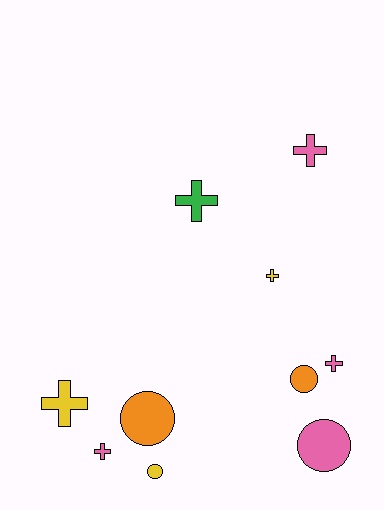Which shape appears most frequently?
Cross, with 6 objects.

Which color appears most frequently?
Pink, with 4 objects.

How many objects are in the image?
There are 10 objects.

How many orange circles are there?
There are 2 orange circles.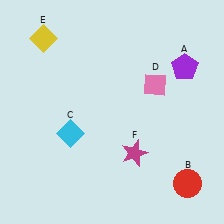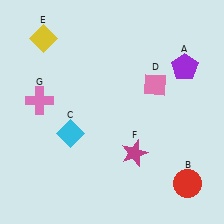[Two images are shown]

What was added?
A pink cross (G) was added in Image 2.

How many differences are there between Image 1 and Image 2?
There is 1 difference between the two images.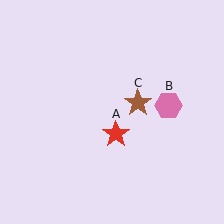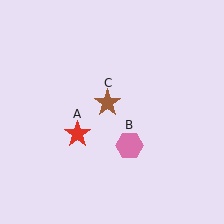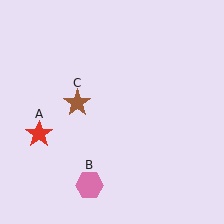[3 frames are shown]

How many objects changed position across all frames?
3 objects changed position: red star (object A), pink hexagon (object B), brown star (object C).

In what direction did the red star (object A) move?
The red star (object A) moved left.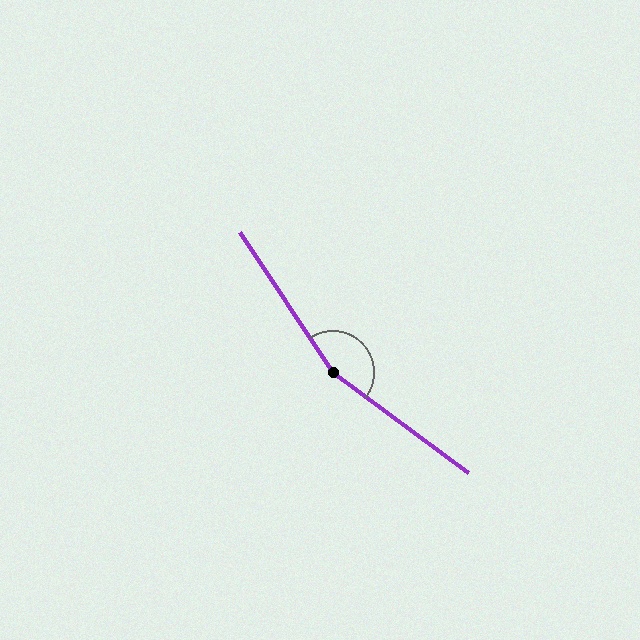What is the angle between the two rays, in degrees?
Approximately 160 degrees.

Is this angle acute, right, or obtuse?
It is obtuse.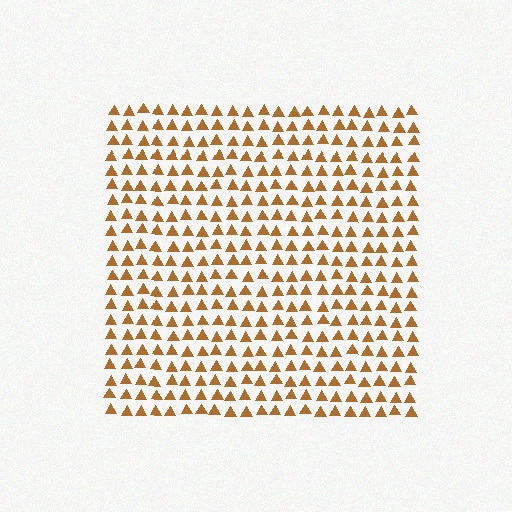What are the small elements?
The small elements are triangles.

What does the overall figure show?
The overall figure shows a square.